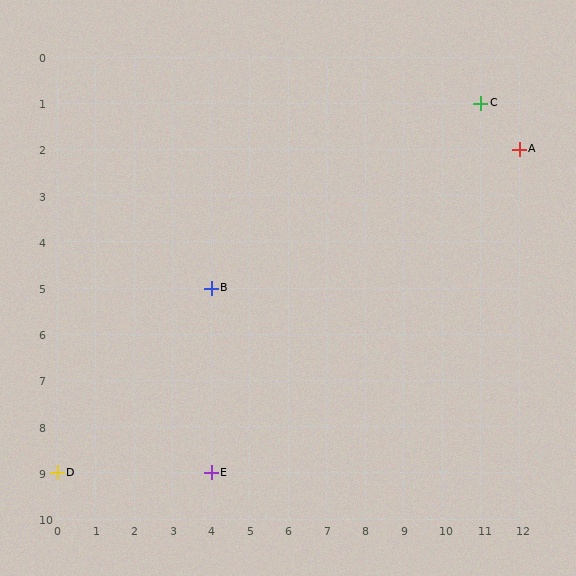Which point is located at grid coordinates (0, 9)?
Point D is at (0, 9).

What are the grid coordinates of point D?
Point D is at grid coordinates (0, 9).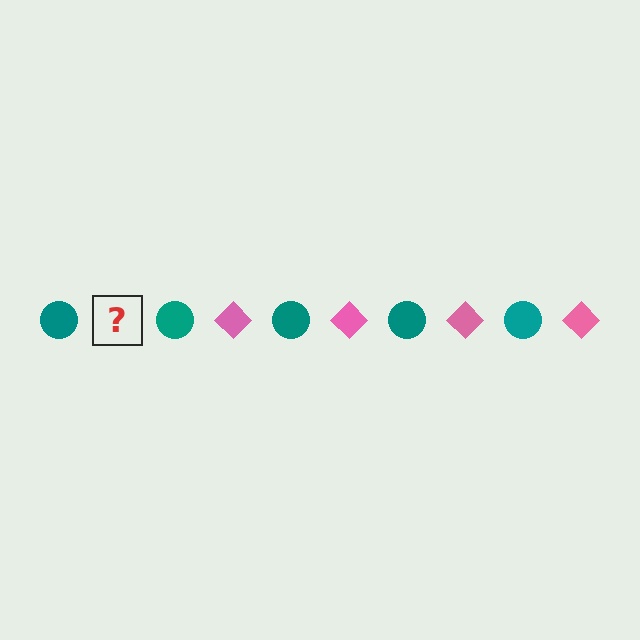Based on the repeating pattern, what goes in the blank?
The blank should be a pink diamond.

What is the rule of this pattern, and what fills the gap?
The rule is that the pattern alternates between teal circle and pink diamond. The gap should be filled with a pink diamond.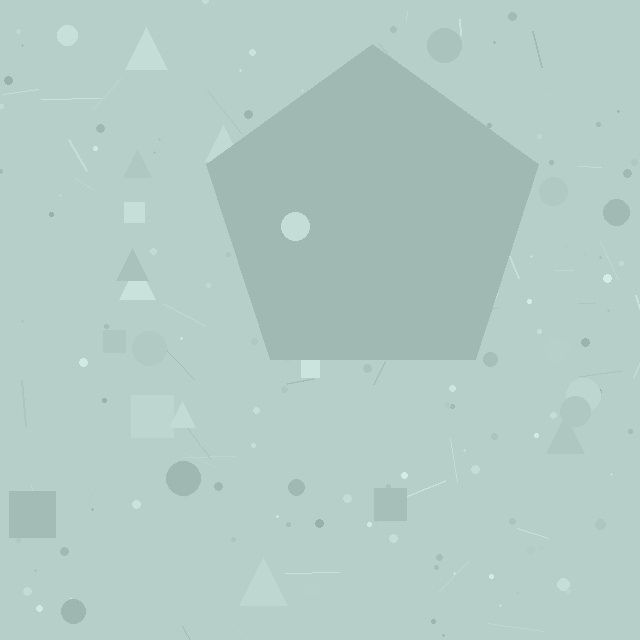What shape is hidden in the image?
A pentagon is hidden in the image.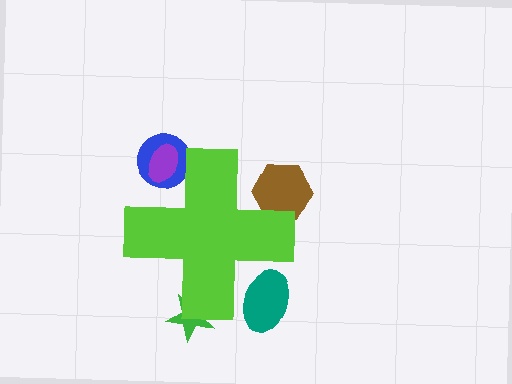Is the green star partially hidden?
Yes, the green star is partially hidden behind the lime cross.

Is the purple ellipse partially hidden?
Yes, the purple ellipse is partially hidden behind the lime cross.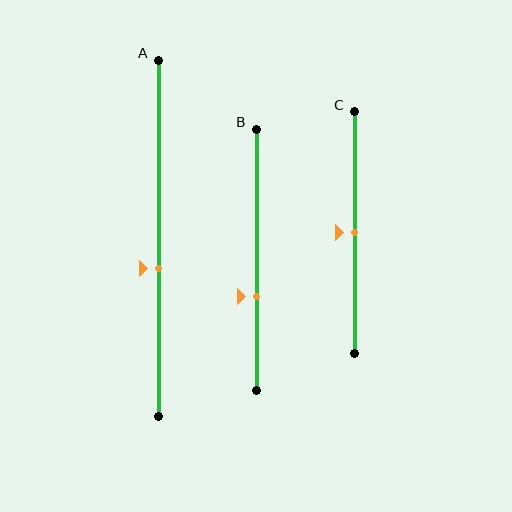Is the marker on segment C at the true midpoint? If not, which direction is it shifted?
Yes, the marker on segment C is at the true midpoint.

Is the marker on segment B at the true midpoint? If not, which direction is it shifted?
No, the marker on segment B is shifted downward by about 14% of the segment length.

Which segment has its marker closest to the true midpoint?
Segment C has its marker closest to the true midpoint.